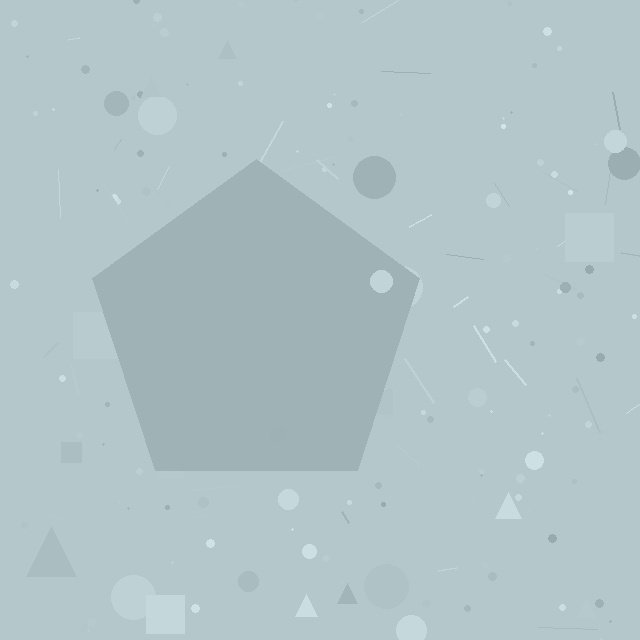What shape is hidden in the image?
A pentagon is hidden in the image.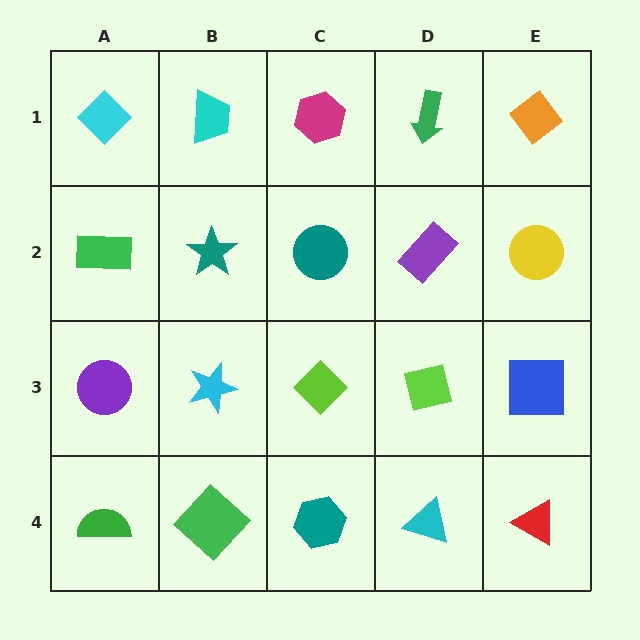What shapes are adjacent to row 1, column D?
A purple rectangle (row 2, column D), a magenta hexagon (row 1, column C), an orange diamond (row 1, column E).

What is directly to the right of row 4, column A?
A green diamond.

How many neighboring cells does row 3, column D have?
4.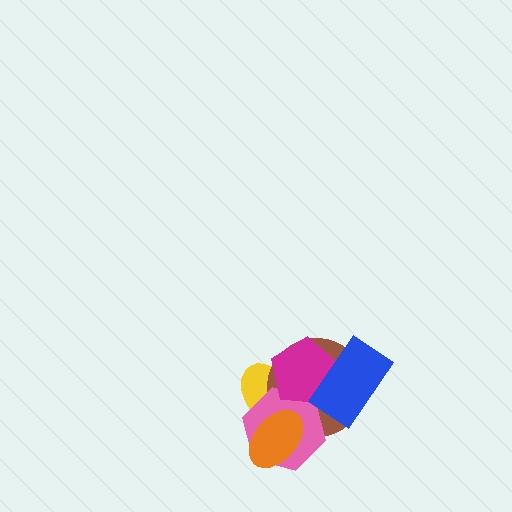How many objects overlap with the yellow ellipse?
4 objects overlap with the yellow ellipse.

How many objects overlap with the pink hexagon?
4 objects overlap with the pink hexagon.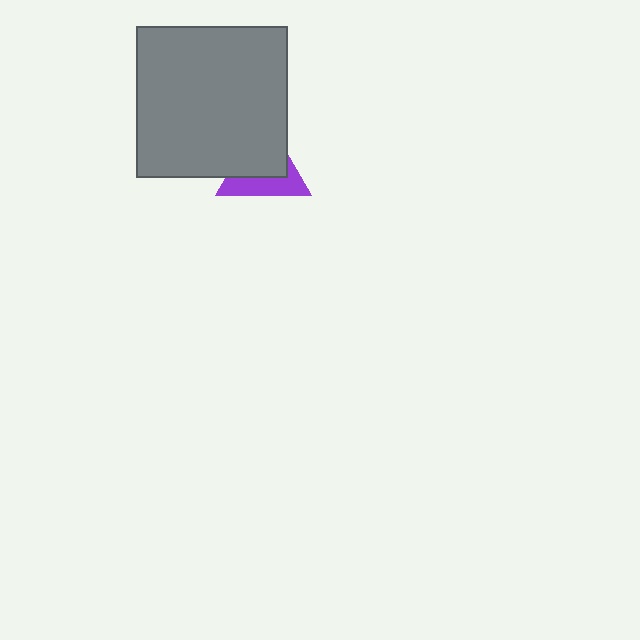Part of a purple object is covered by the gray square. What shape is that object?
It is a triangle.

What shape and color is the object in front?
The object in front is a gray square.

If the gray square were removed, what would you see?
You would see the complete purple triangle.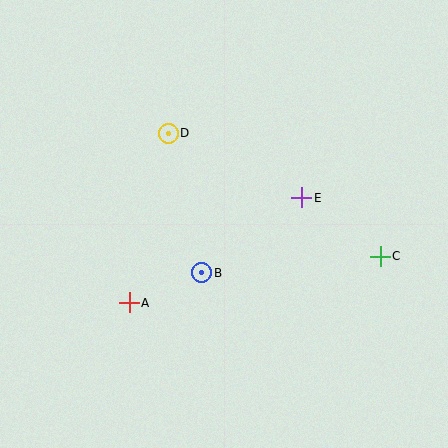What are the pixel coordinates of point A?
Point A is at (129, 303).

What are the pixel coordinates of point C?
Point C is at (380, 256).